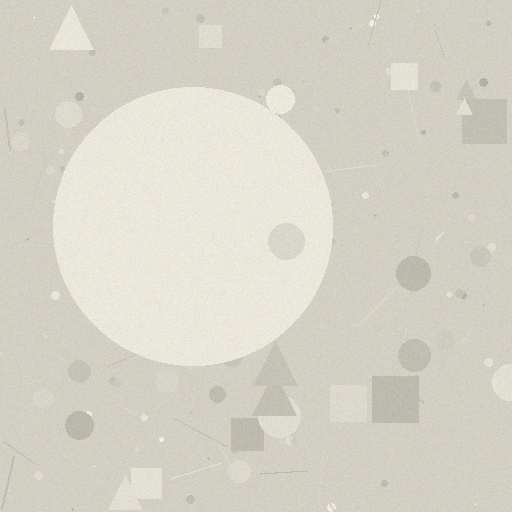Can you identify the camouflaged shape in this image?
The camouflaged shape is a circle.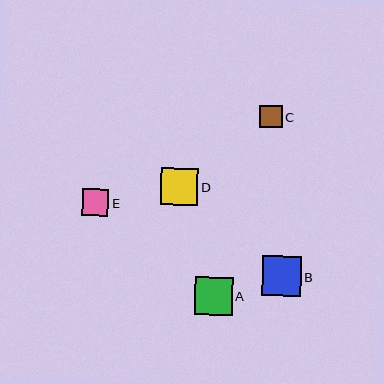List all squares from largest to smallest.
From largest to smallest: B, A, D, E, C.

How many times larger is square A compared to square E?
Square A is approximately 1.4 times the size of square E.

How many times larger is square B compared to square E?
Square B is approximately 1.5 times the size of square E.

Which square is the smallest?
Square C is the smallest with a size of approximately 22 pixels.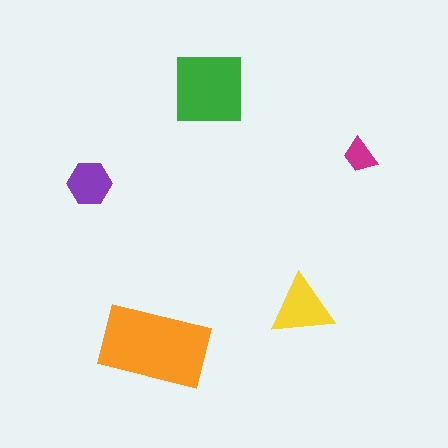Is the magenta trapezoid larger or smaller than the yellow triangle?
Smaller.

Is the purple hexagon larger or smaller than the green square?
Smaller.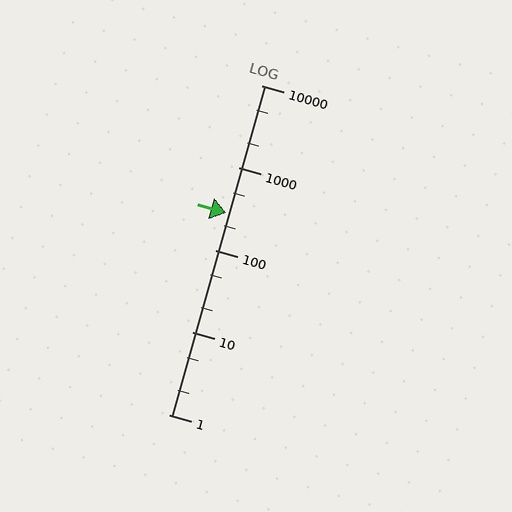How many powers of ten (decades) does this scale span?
The scale spans 4 decades, from 1 to 10000.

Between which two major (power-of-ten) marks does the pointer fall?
The pointer is between 100 and 1000.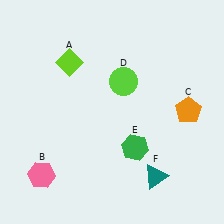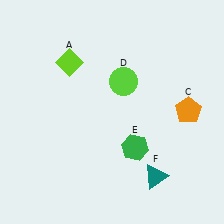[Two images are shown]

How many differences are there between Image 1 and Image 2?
There is 1 difference between the two images.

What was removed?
The pink hexagon (B) was removed in Image 2.